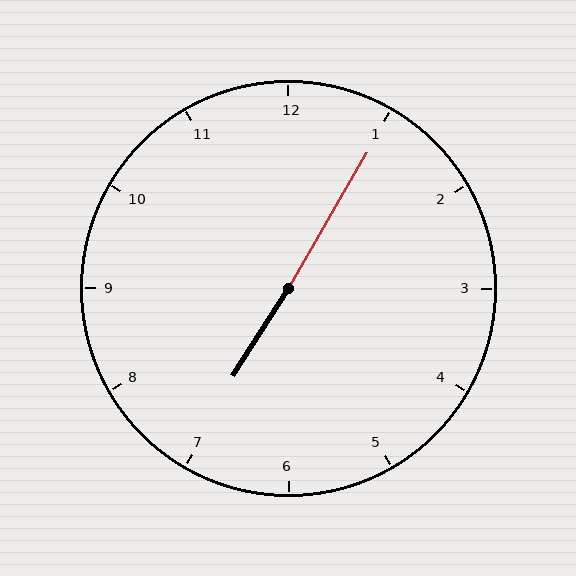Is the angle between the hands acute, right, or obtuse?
It is obtuse.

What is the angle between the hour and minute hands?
Approximately 178 degrees.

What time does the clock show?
7:05.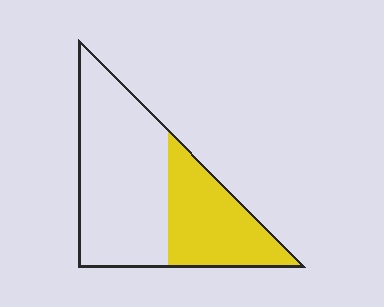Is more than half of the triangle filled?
No.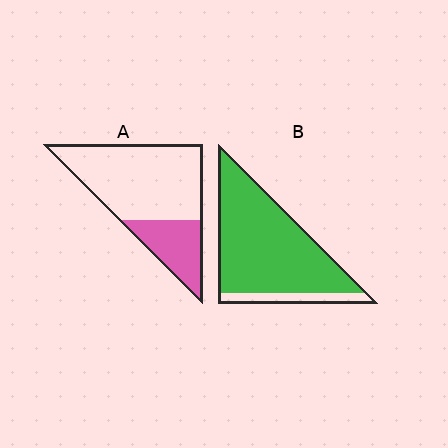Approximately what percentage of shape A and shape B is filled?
A is approximately 30% and B is approximately 85%.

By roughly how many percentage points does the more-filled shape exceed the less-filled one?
By roughly 60 percentage points (B over A).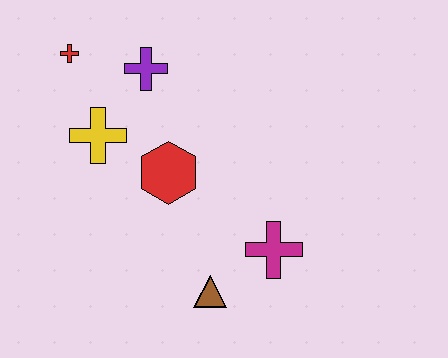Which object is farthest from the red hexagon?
The red cross is farthest from the red hexagon.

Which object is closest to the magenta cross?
The brown triangle is closest to the magenta cross.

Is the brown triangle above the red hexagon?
No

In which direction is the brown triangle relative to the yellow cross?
The brown triangle is below the yellow cross.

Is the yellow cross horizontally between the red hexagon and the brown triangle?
No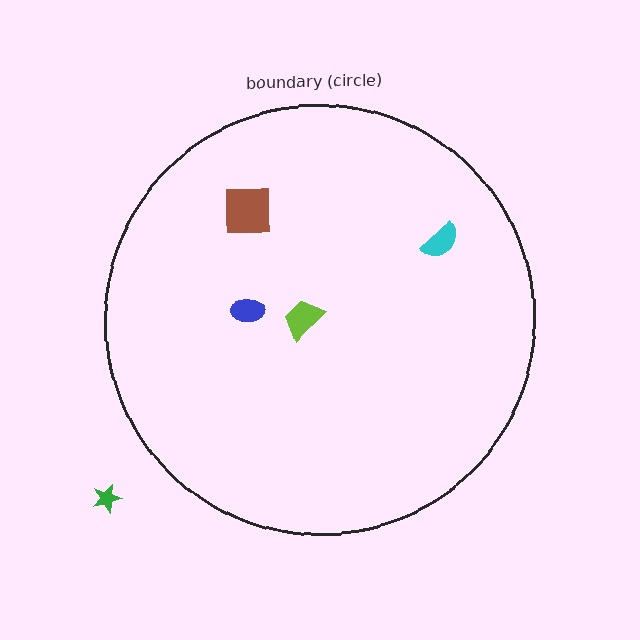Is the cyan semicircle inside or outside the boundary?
Inside.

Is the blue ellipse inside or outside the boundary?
Inside.